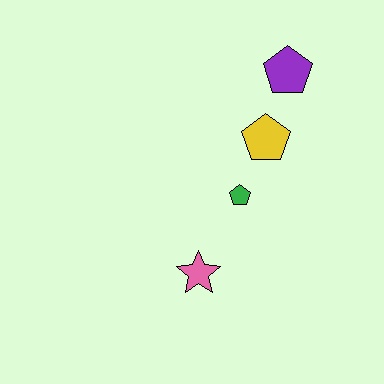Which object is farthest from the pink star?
The purple pentagon is farthest from the pink star.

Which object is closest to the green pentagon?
The yellow pentagon is closest to the green pentagon.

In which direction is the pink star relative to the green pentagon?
The pink star is below the green pentagon.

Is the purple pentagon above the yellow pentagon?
Yes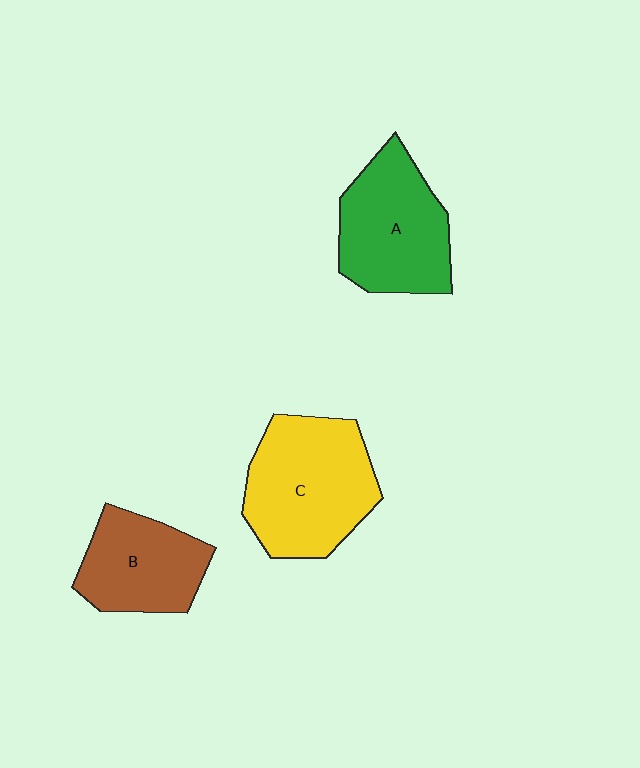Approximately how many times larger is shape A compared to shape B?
Approximately 1.2 times.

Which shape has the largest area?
Shape C (yellow).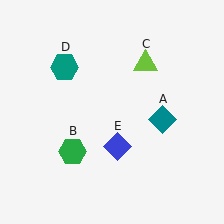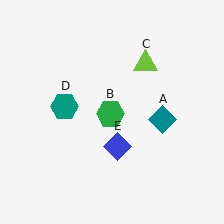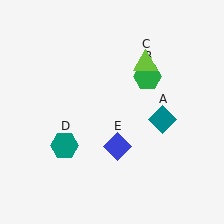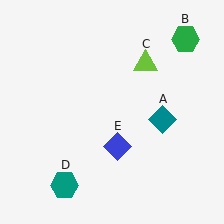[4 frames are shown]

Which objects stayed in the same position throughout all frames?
Teal diamond (object A) and lime triangle (object C) and blue diamond (object E) remained stationary.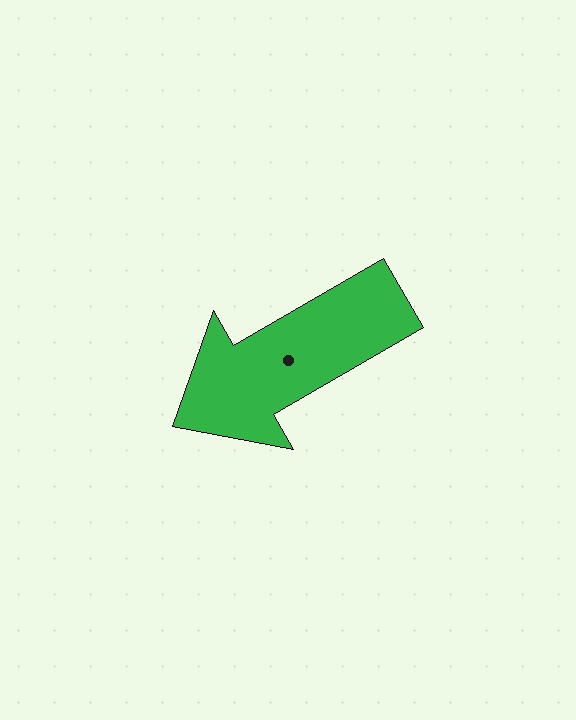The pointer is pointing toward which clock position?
Roughly 8 o'clock.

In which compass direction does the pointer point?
Southwest.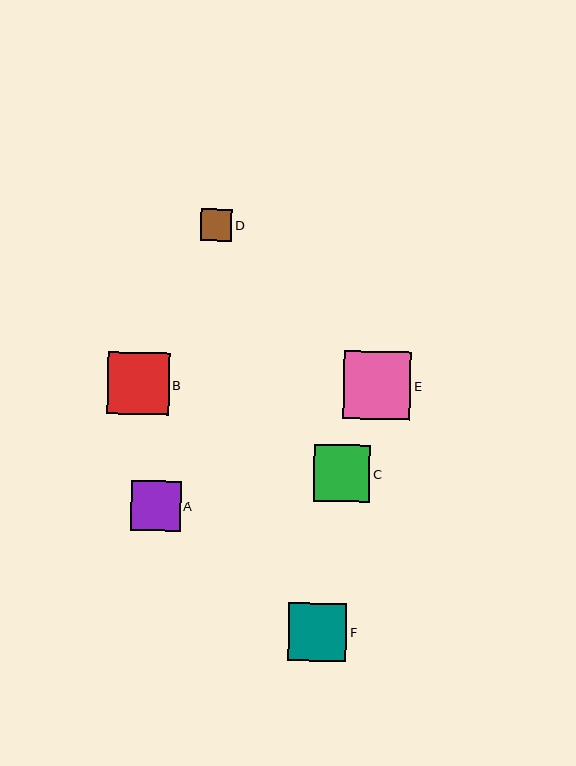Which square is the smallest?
Square D is the smallest with a size of approximately 31 pixels.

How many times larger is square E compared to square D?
Square E is approximately 2.2 times the size of square D.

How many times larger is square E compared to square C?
Square E is approximately 1.2 times the size of square C.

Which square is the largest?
Square E is the largest with a size of approximately 68 pixels.